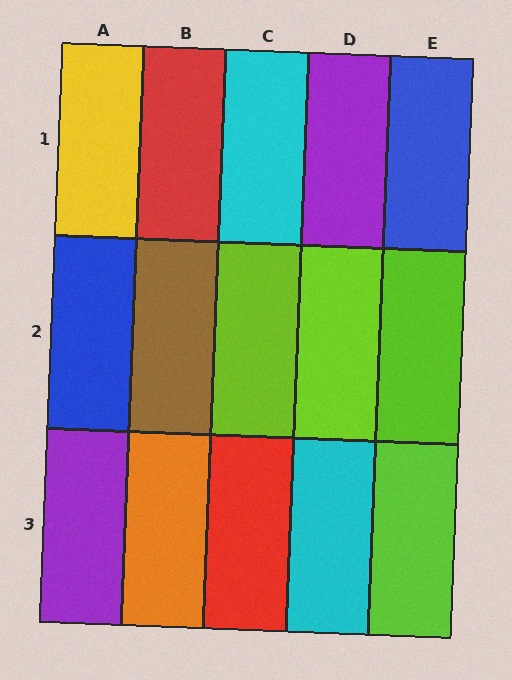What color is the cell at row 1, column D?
Purple.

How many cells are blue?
2 cells are blue.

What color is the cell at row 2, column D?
Lime.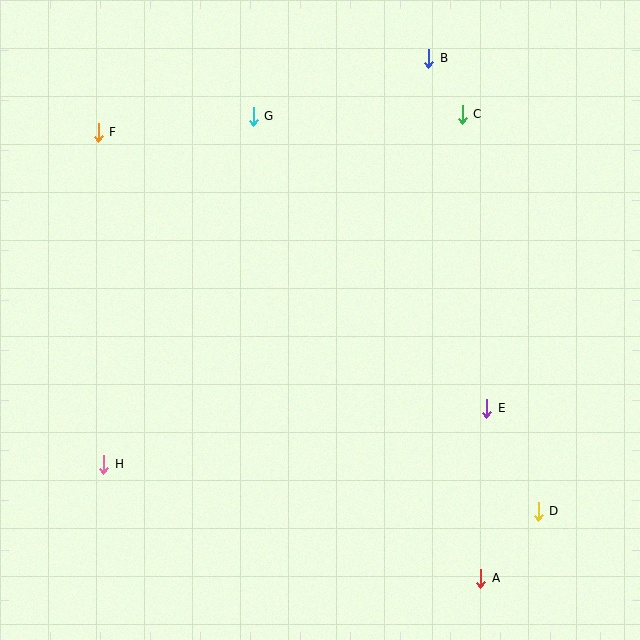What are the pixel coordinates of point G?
Point G is at (253, 116).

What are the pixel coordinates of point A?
Point A is at (481, 578).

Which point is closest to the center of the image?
Point E at (487, 408) is closest to the center.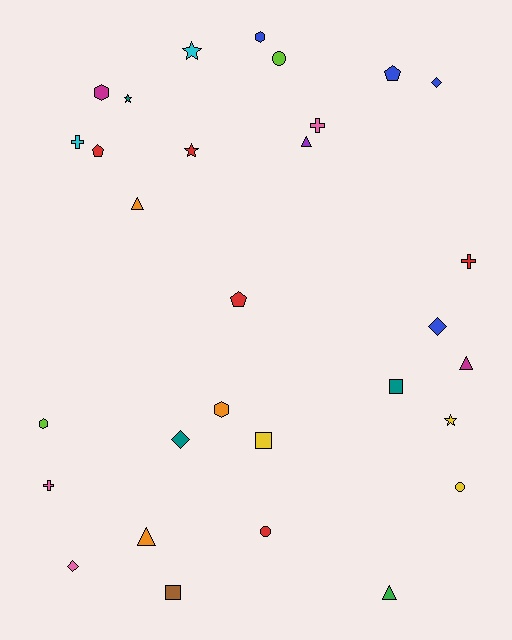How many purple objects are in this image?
There is 1 purple object.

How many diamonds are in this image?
There are 4 diamonds.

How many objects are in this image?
There are 30 objects.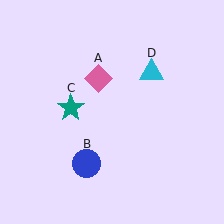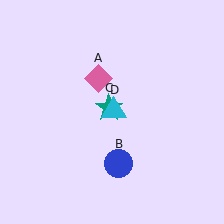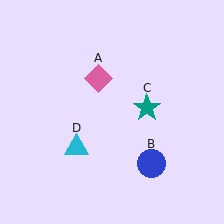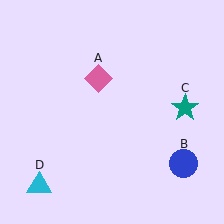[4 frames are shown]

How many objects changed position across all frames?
3 objects changed position: blue circle (object B), teal star (object C), cyan triangle (object D).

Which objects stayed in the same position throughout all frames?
Pink diamond (object A) remained stationary.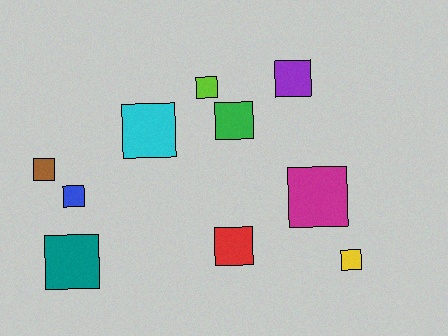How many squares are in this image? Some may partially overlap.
There are 10 squares.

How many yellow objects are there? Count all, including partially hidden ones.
There is 1 yellow object.